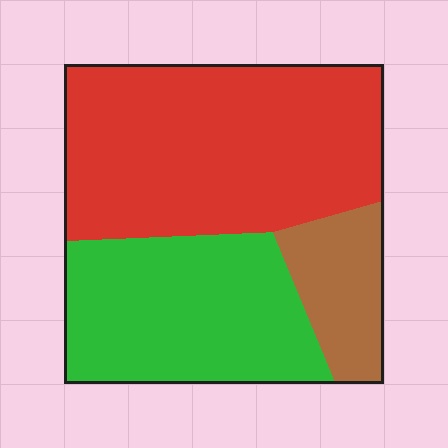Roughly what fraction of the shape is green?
Green covers around 35% of the shape.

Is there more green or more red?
Red.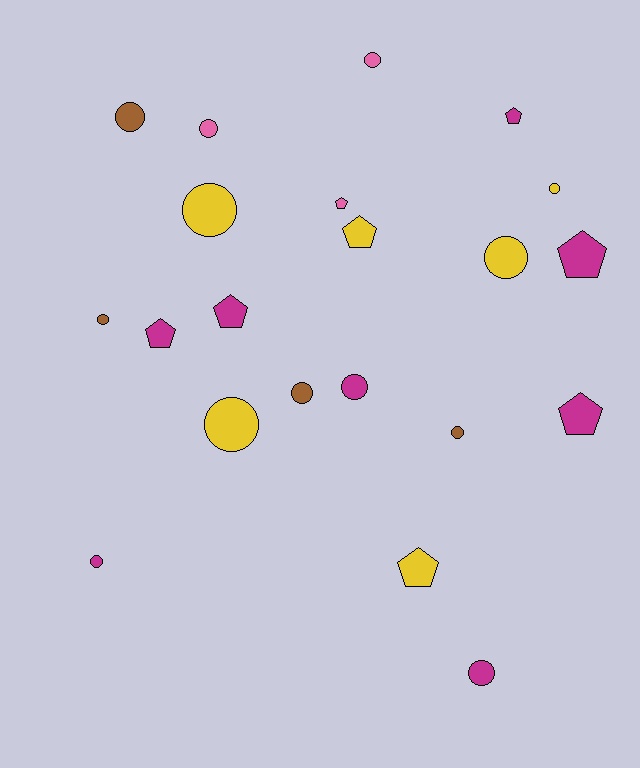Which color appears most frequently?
Magenta, with 8 objects.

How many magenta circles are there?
There are 3 magenta circles.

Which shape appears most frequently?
Circle, with 13 objects.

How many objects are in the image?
There are 21 objects.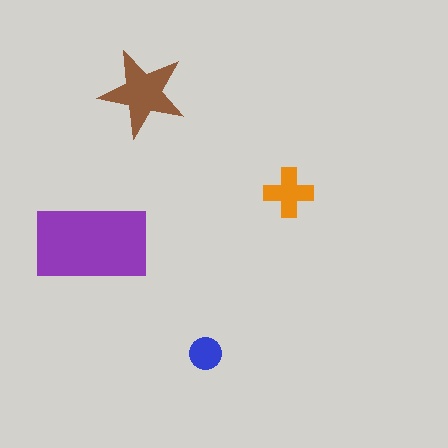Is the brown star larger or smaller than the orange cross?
Larger.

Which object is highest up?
The brown star is topmost.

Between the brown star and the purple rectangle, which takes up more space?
The purple rectangle.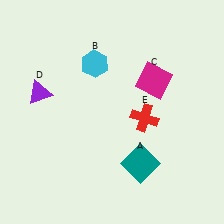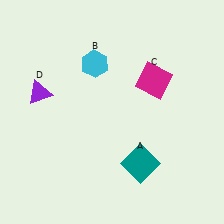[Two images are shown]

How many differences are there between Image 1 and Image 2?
There is 1 difference between the two images.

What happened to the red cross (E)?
The red cross (E) was removed in Image 2. It was in the bottom-right area of Image 1.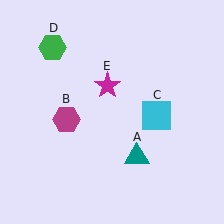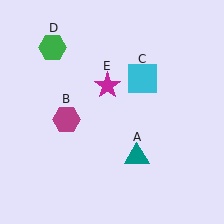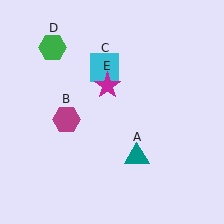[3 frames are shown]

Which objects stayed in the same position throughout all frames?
Teal triangle (object A) and magenta hexagon (object B) and green hexagon (object D) and magenta star (object E) remained stationary.